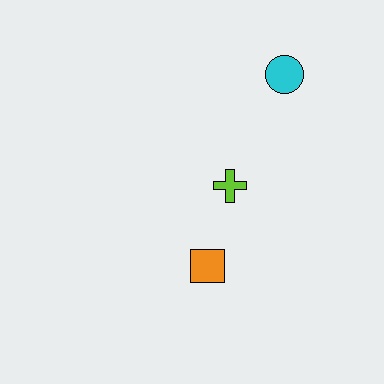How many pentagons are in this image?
There are no pentagons.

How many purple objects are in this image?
There are no purple objects.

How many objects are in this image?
There are 3 objects.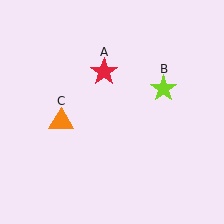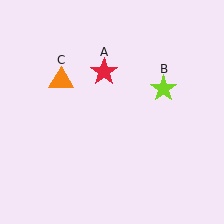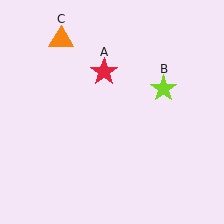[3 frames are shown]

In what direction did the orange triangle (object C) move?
The orange triangle (object C) moved up.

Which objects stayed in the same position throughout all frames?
Red star (object A) and lime star (object B) remained stationary.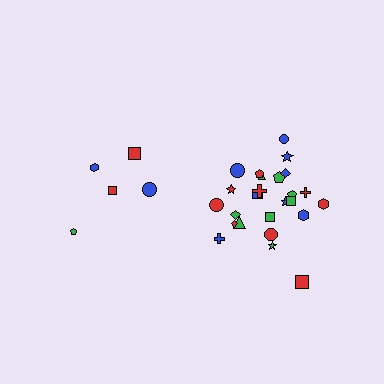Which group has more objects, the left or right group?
The right group.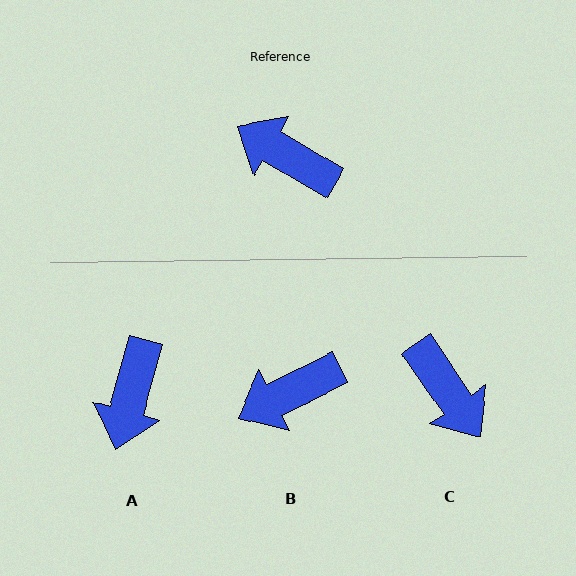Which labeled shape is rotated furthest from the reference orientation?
C, about 155 degrees away.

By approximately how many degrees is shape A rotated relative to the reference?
Approximately 105 degrees counter-clockwise.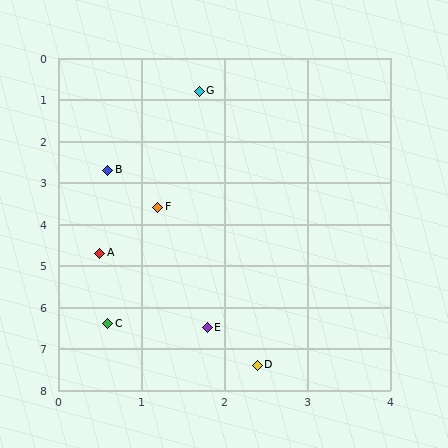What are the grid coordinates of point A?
Point A is at approximately (0.5, 4.7).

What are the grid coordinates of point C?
Point C is at approximately (0.6, 6.4).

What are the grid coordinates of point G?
Point G is at approximately (1.7, 0.8).